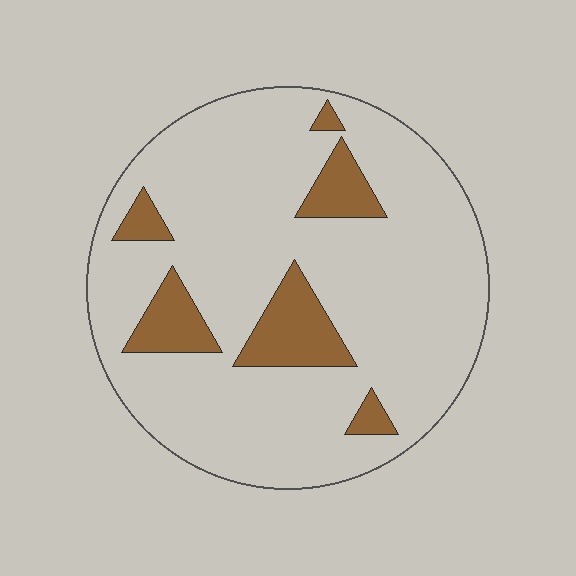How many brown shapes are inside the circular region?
6.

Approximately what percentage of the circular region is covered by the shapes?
Approximately 15%.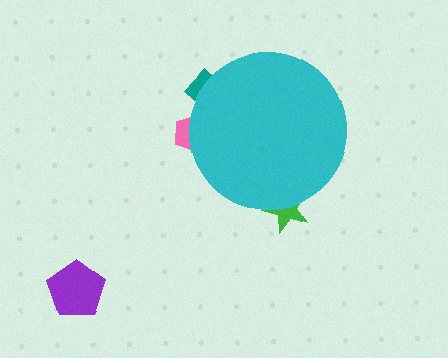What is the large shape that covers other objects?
A cyan circle.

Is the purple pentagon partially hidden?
No, the purple pentagon is fully visible.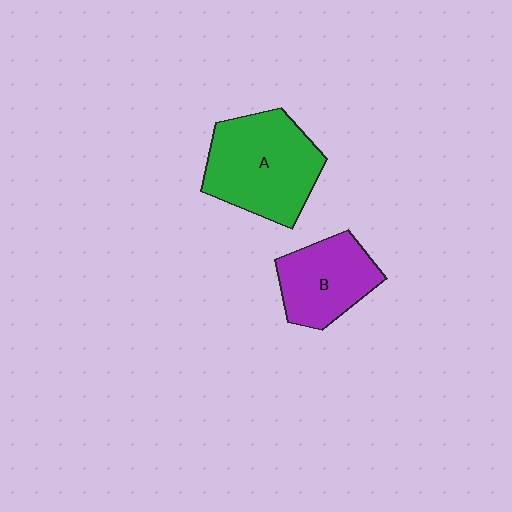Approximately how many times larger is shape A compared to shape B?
Approximately 1.4 times.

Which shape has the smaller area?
Shape B (purple).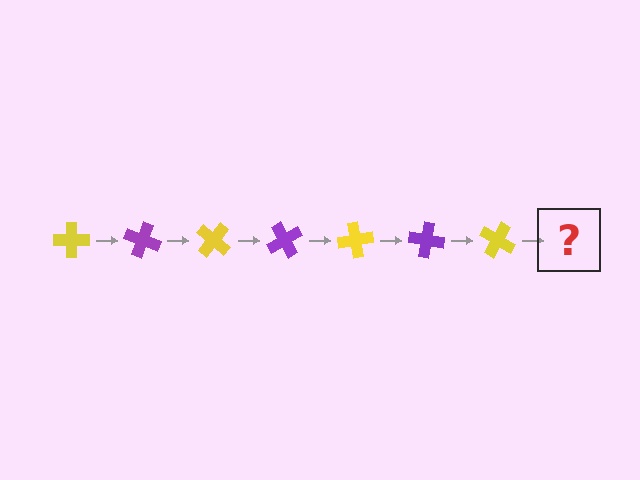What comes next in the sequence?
The next element should be a purple cross, rotated 140 degrees from the start.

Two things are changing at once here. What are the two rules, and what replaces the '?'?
The two rules are that it rotates 20 degrees each step and the color cycles through yellow and purple. The '?' should be a purple cross, rotated 140 degrees from the start.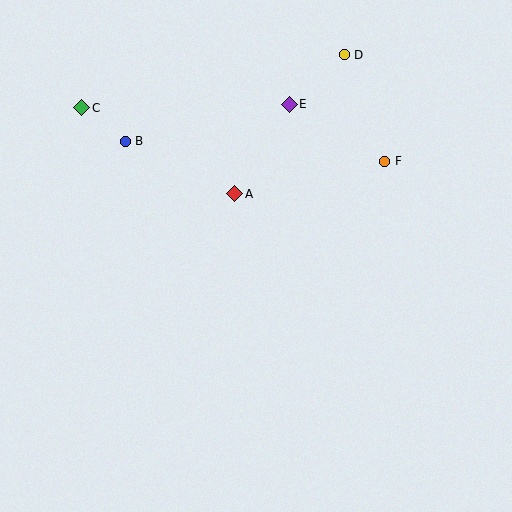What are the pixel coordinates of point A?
Point A is at (235, 194).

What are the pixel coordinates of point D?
Point D is at (344, 55).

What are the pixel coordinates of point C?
Point C is at (82, 108).